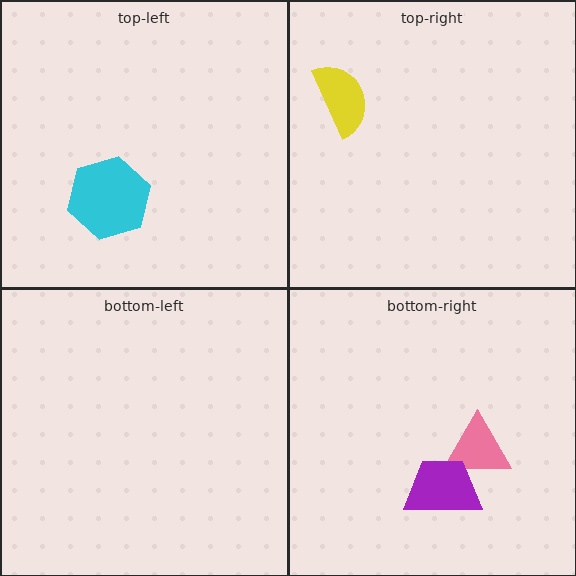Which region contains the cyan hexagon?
The top-left region.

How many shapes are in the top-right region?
1.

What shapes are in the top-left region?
The cyan hexagon.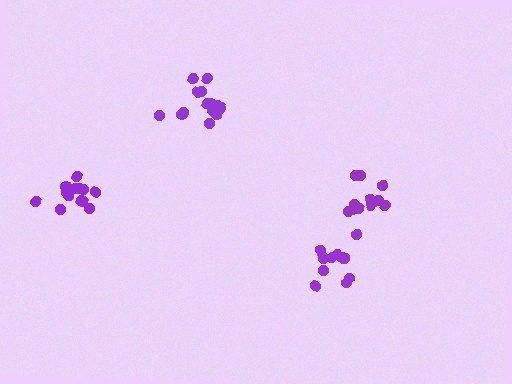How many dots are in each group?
Group 1: 14 dots, Group 2: 14 dots, Group 3: 12 dots, Group 4: 10 dots (50 total).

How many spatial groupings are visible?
There are 4 spatial groupings.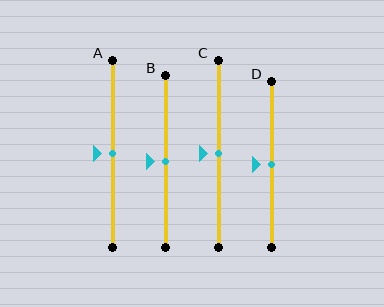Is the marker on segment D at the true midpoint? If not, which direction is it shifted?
Yes, the marker on segment D is at the true midpoint.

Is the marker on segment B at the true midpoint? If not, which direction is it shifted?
Yes, the marker on segment B is at the true midpoint.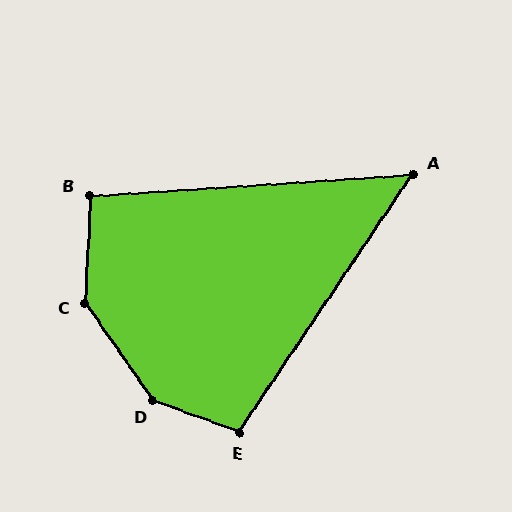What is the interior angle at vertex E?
Approximately 104 degrees (obtuse).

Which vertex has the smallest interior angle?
A, at approximately 52 degrees.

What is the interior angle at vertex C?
Approximately 143 degrees (obtuse).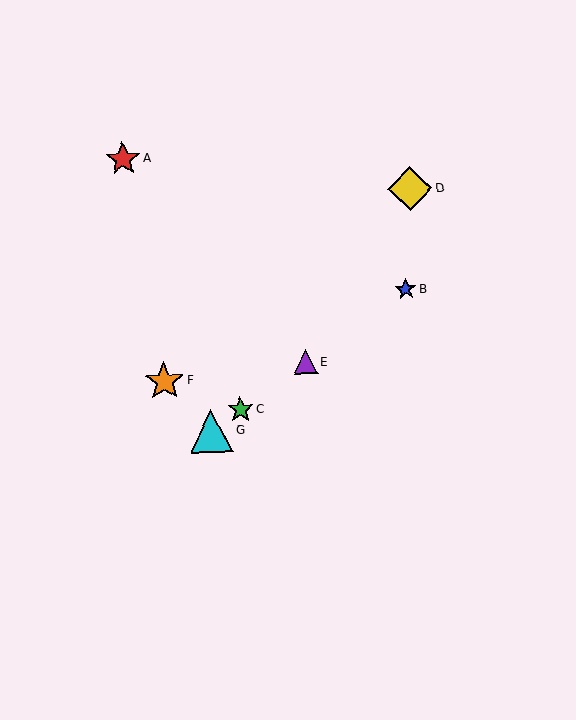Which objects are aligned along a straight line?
Objects B, C, E, G are aligned along a straight line.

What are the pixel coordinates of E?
Object E is at (306, 362).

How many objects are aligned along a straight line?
4 objects (B, C, E, G) are aligned along a straight line.